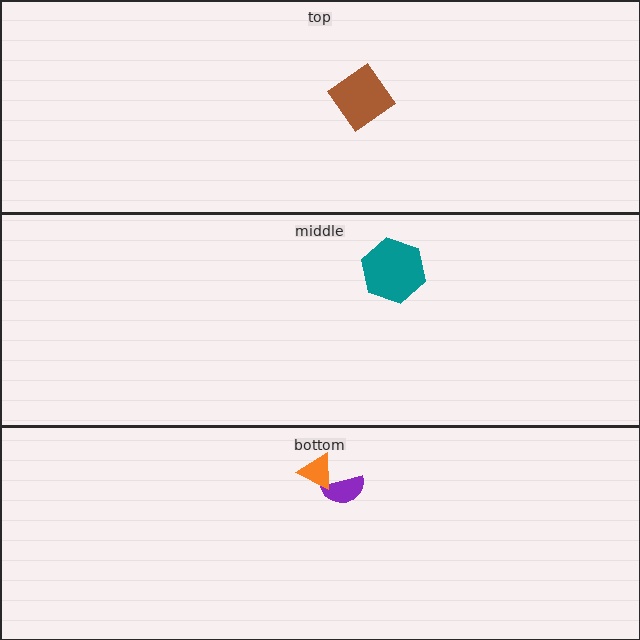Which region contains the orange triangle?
The bottom region.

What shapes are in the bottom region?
The purple semicircle, the orange triangle.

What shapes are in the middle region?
The teal hexagon.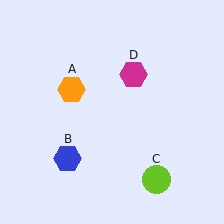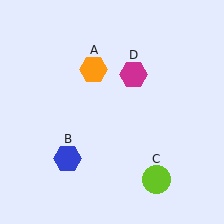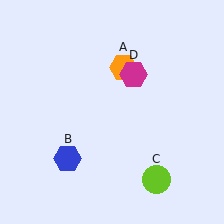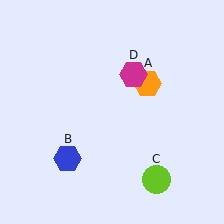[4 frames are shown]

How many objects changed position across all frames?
1 object changed position: orange hexagon (object A).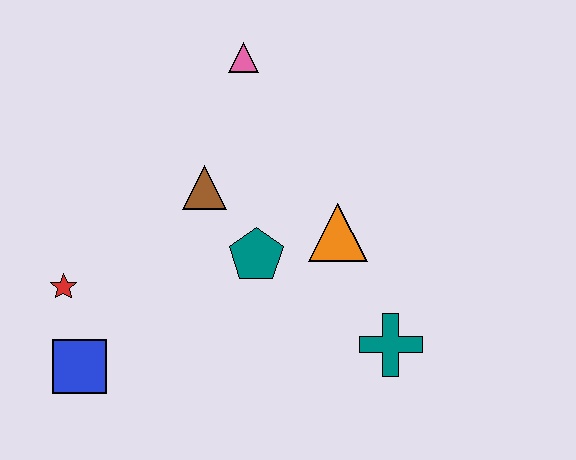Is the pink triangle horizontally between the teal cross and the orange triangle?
No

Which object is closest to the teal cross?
The orange triangle is closest to the teal cross.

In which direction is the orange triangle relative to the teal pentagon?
The orange triangle is to the right of the teal pentagon.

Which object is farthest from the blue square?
The pink triangle is farthest from the blue square.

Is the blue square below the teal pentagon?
Yes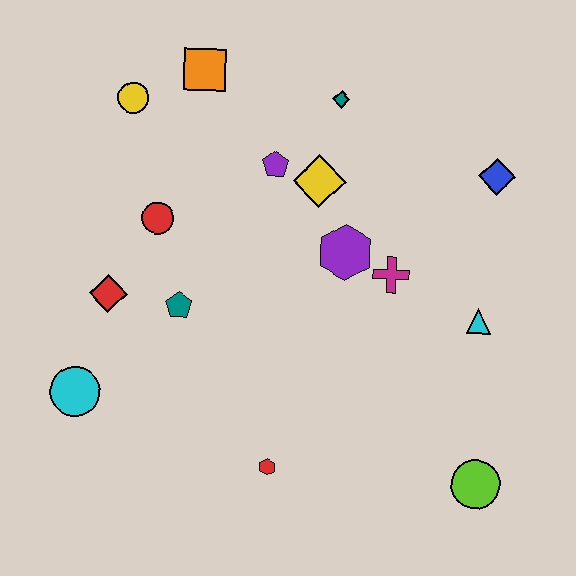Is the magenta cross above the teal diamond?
No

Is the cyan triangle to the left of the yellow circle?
No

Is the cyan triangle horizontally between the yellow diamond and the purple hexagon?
No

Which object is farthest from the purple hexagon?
The cyan circle is farthest from the purple hexagon.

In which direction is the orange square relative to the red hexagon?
The orange square is above the red hexagon.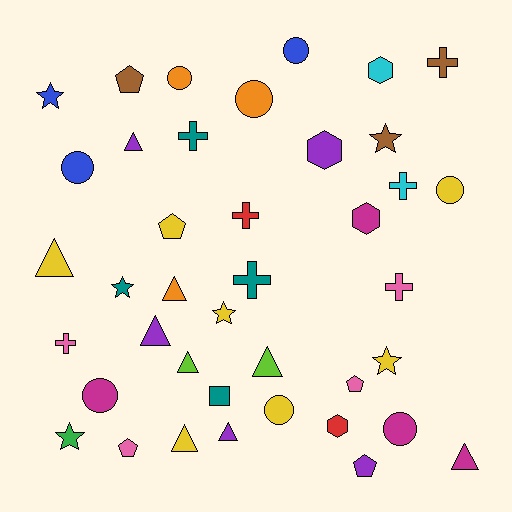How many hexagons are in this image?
There are 4 hexagons.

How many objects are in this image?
There are 40 objects.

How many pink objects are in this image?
There are 4 pink objects.